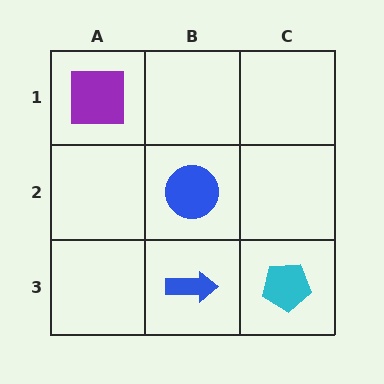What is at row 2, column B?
A blue circle.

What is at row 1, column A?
A purple square.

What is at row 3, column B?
A blue arrow.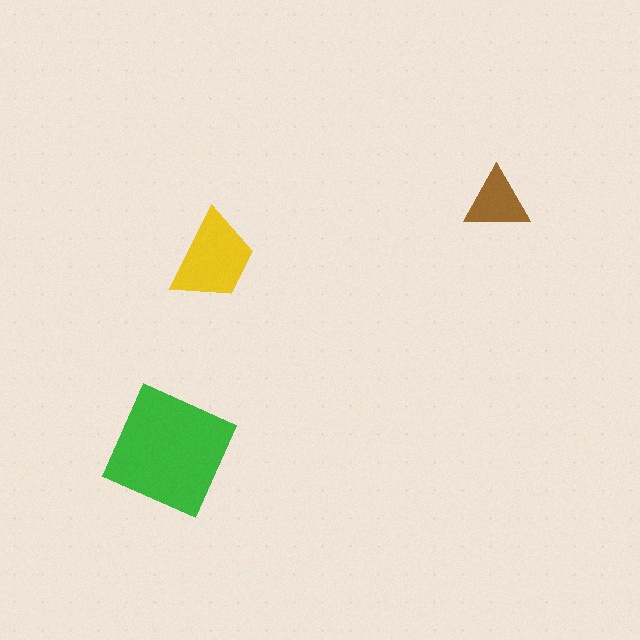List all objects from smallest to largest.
The brown triangle, the yellow trapezoid, the green square.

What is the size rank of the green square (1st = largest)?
1st.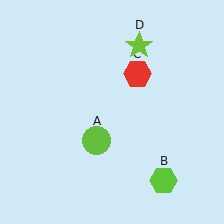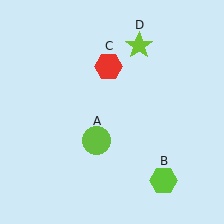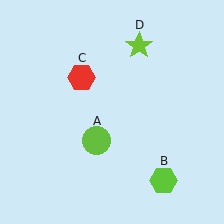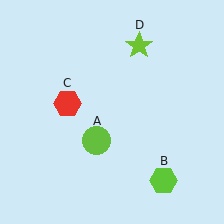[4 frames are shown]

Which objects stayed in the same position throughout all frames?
Lime circle (object A) and lime hexagon (object B) and lime star (object D) remained stationary.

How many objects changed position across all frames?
1 object changed position: red hexagon (object C).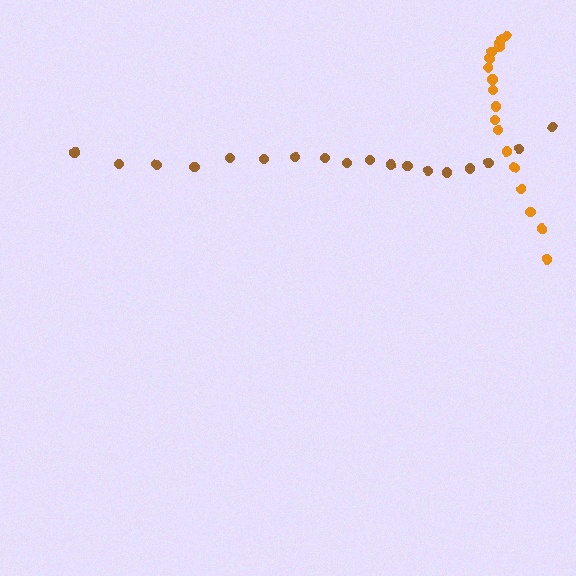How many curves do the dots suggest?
There are 2 distinct paths.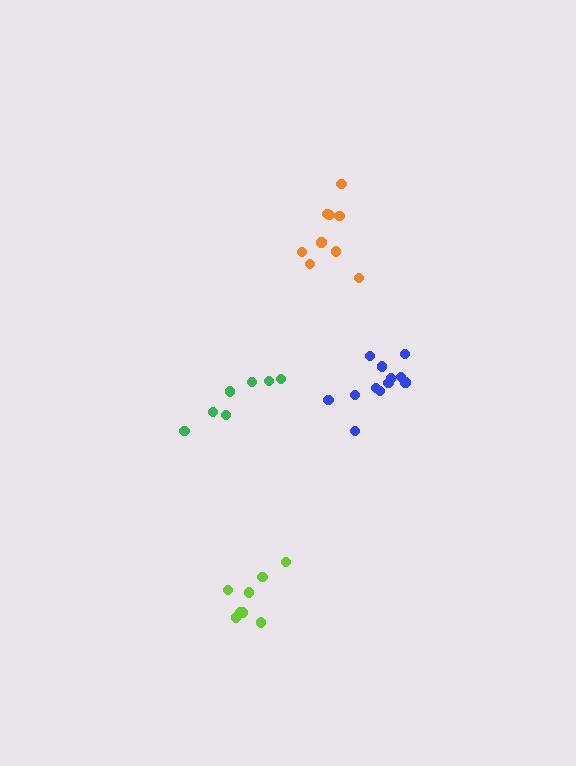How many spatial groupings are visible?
There are 4 spatial groupings.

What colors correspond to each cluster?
The clusters are colored: orange, green, lime, blue.